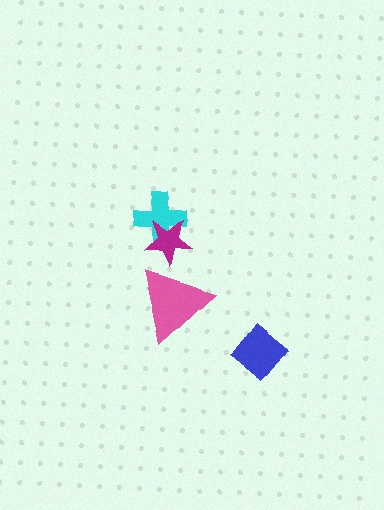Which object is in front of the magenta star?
The pink triangle is in front of the magenta star.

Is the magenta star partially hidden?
Yes, it is partially covered by another shape.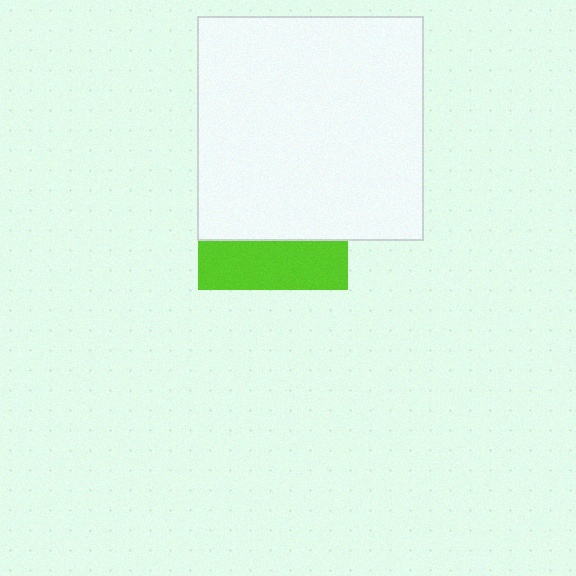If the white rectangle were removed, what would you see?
You would see the complete lime square.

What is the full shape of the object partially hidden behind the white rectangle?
The partially hidden object is a lime square.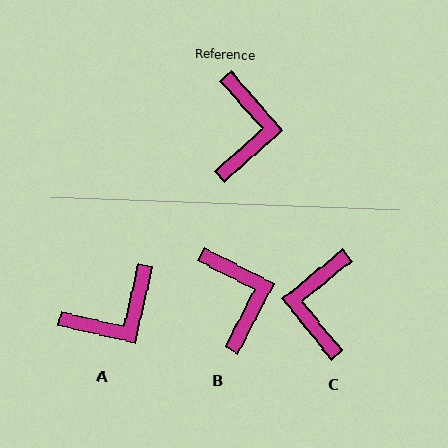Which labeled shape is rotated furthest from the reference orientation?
C, about 178 degrees away.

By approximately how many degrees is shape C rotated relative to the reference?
Approximately 178 degrees counter-clockwise.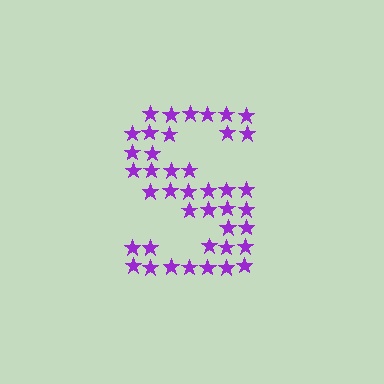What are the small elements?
The small elements are stars.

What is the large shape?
The large shape is the letter S.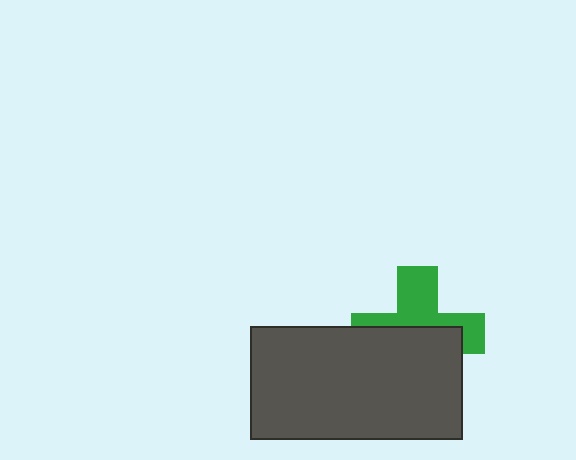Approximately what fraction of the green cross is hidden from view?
Roughly 55% of the green cross is hidden behind the dark gray rectangle.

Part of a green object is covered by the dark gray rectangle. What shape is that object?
It is a cross.